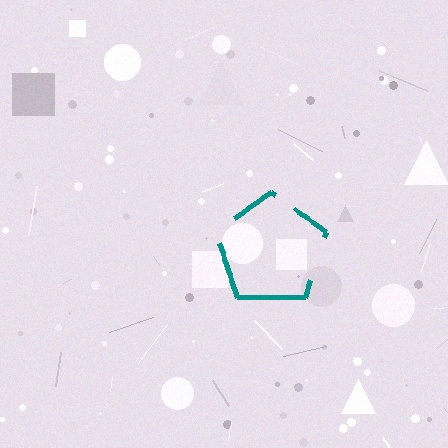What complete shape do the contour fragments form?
The contour fragments form a pentagon.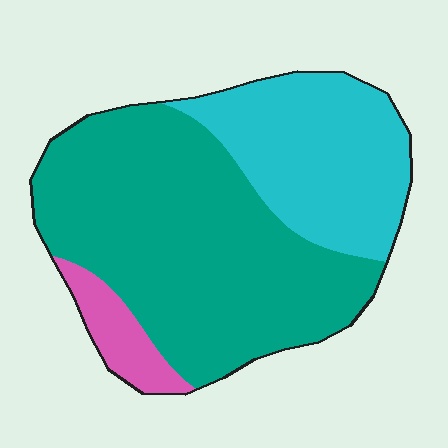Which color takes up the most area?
Teal, at roughly 60%.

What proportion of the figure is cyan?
Cyan covers 31% of the figure.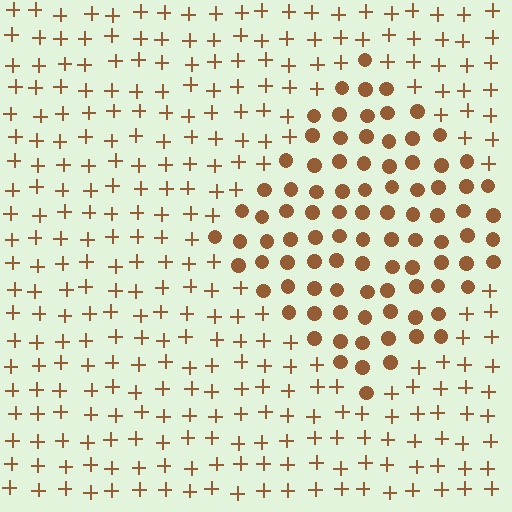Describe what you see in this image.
The image is filled with small brown elements arranged in a uniform grid. A diamond-shaped region contains circles, while the surrounding area contains plus signs. The boundary is defined purely by the change in element shape.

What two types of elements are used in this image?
The image uses circles inside the diamond region and plus signs outside it.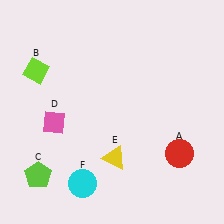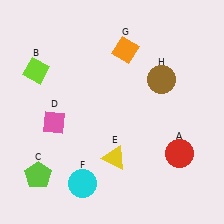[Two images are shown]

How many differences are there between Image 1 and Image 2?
There are 2 differences between the two images.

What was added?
An orange diamond (G), a brown circle (H) were added in Image 2.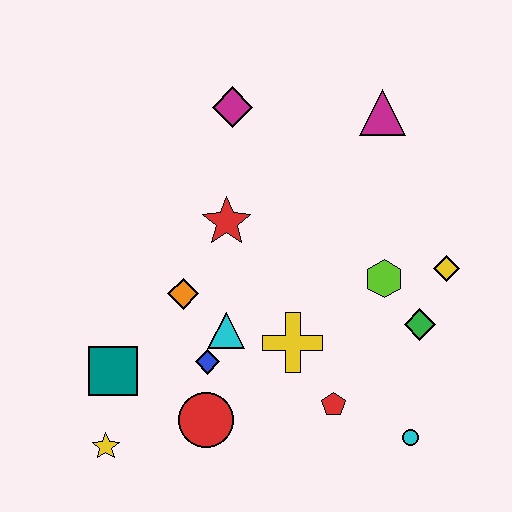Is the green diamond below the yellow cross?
No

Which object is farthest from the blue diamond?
The magenta triangle is farthest from the blue diamond.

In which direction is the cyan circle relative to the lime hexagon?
The cyan circle is below the lime hexagon.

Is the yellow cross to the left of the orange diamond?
No